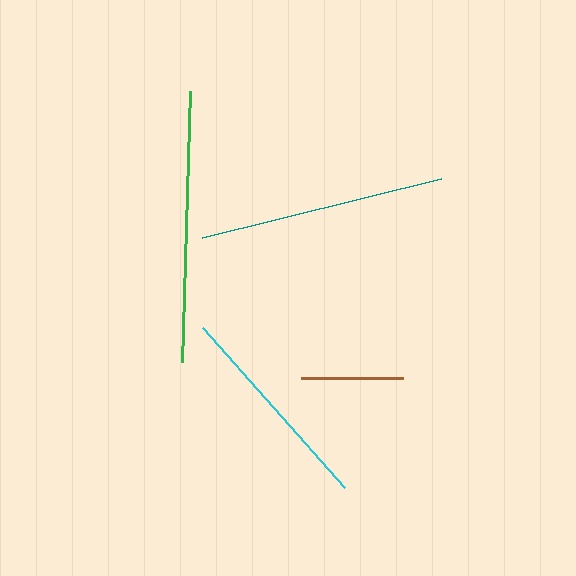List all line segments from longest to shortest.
From longest to shortest: green, teal, cyan, brown.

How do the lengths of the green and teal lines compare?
The green and teal lines are approximately the same length.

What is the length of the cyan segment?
The cyan segment is approximately 214 pixels long.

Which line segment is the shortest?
The brown line is the shortest at approximately 102 pixels.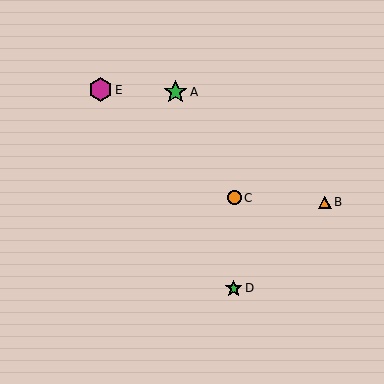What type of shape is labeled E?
Shape E is a magenta hexagon.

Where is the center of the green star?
The center of the green star is at (234, 288).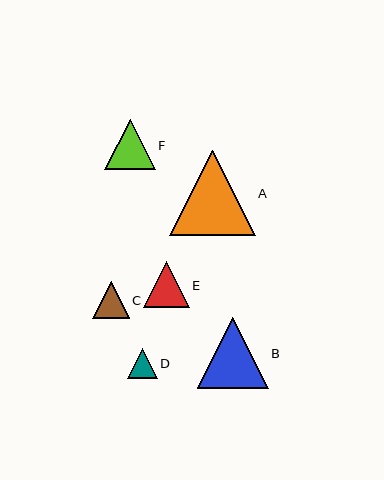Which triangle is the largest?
Triangle A is the largest with a size of approximately 85 pixels.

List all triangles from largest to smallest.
From largest to smallest: A, B, F, E, C, D.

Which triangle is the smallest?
Triangle D is the smallest with a size of approximately 30 pixels.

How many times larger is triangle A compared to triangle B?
Triangle A is approximately 1.2 times the size of triangle B.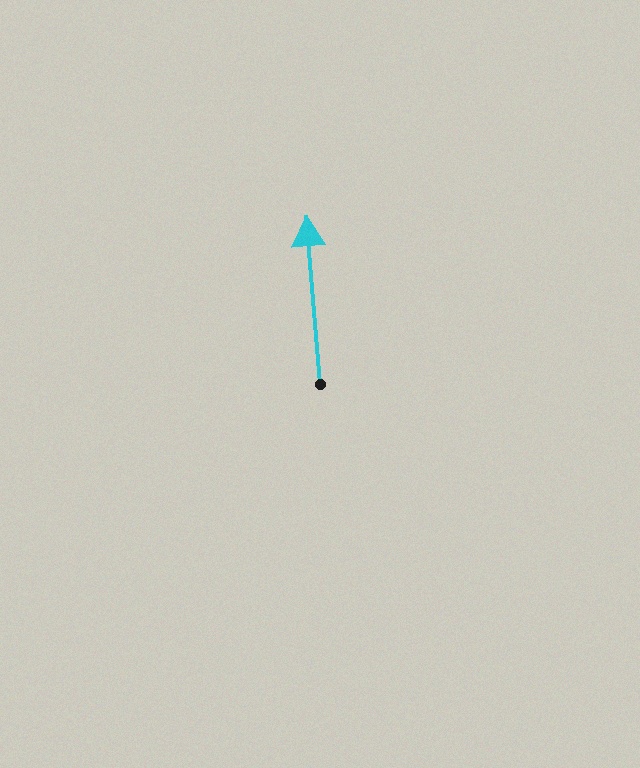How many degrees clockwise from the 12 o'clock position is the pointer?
Approximately 355 degrees.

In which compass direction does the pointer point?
North.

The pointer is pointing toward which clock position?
Roughly 12 o'clock.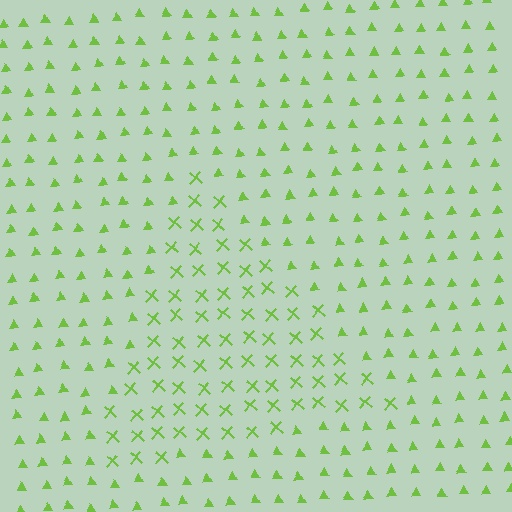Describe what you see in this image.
The image is filled with small lime elements arranged in a uniform grid. A triangle-shaped region contains X marks, while the surrounding area contains triangles. The boundary is defined purely by the change in element shape.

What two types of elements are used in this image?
The image uses X marks inside the triangle region and triangles outside it.